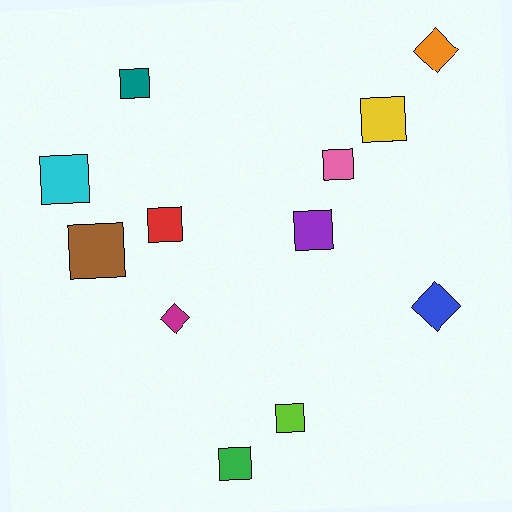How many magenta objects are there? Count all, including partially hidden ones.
There is 1 magenta object.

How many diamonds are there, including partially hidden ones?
There are 3 diamonds.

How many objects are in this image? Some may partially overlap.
There are 12 objects.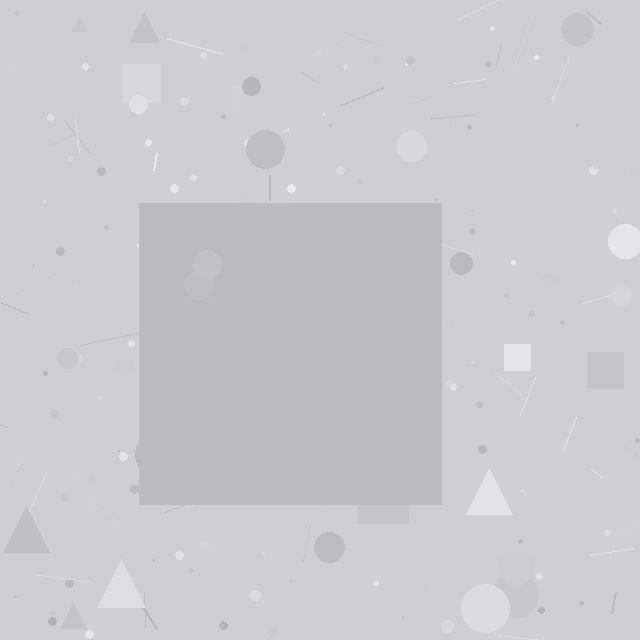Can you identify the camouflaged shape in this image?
The camouflaged shape is a square.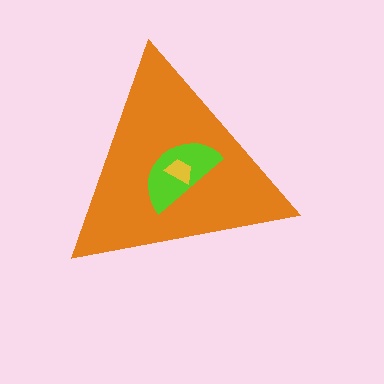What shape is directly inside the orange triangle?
The lime semicircle.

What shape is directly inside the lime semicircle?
The yellow trapezoid.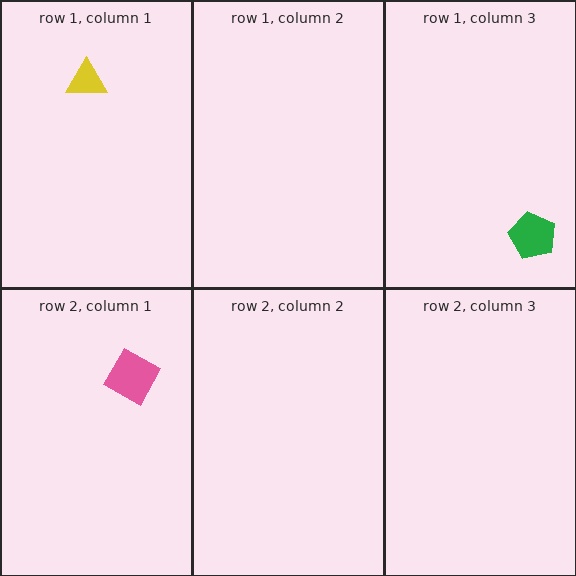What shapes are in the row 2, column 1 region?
The pink square.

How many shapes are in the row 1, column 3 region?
1.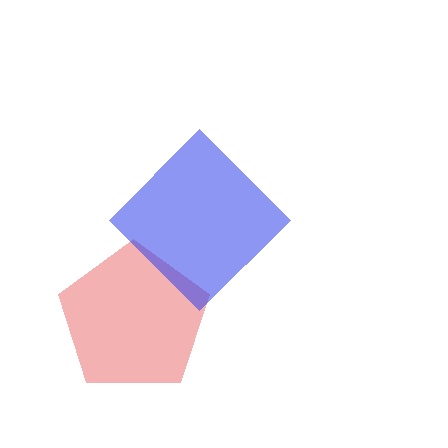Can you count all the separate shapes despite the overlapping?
Yes, there are 2 separate shapes.